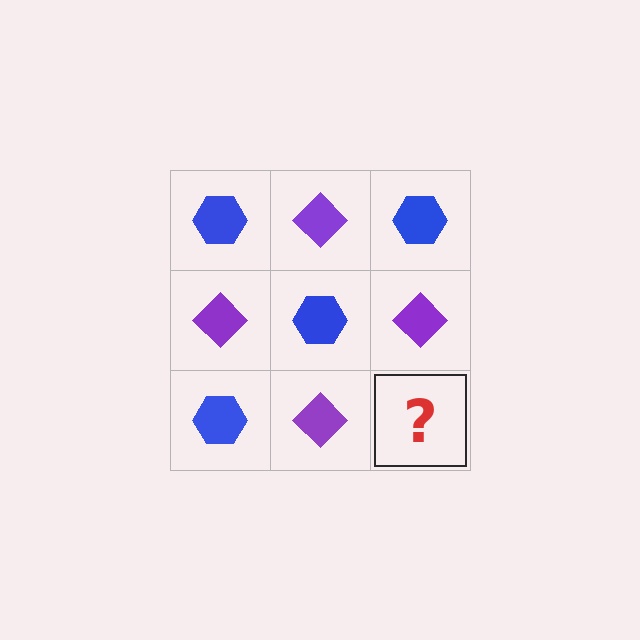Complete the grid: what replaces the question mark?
The question mark should be replaced with a blue hexagon.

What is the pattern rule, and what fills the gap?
The rule is that it alternates blue hexagon and purple diamond in a checkerboard pattern. The gap should be filled with a blue hexagon.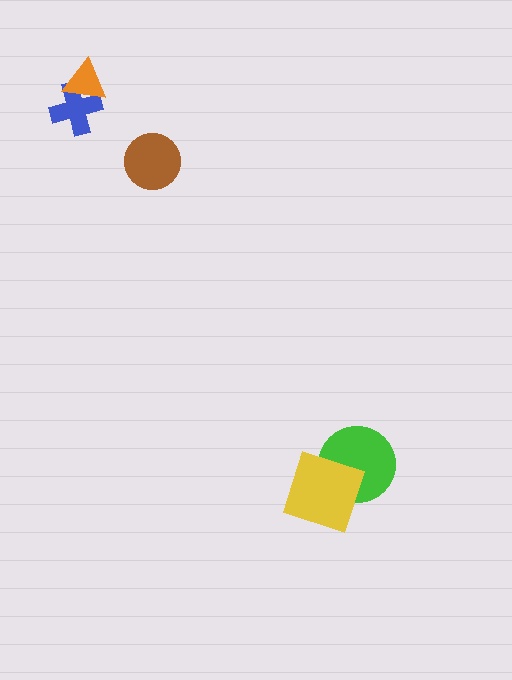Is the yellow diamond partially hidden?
No, no other shape covers it.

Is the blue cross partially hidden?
Yes, it is partially covered by another shape.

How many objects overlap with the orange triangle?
1 object overlaps with the orange triangle.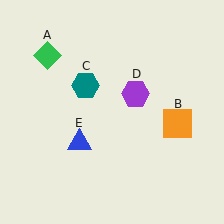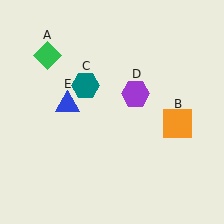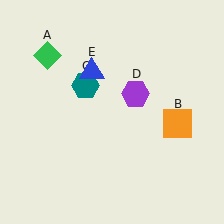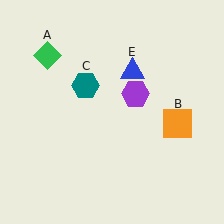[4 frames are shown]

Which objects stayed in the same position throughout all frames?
Green diamond (object A) and orange square (object B) and teal hexagon (object C) and purple hexagon (object D) remained stationary.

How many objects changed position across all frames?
1 object changed position: blue triangle (object E).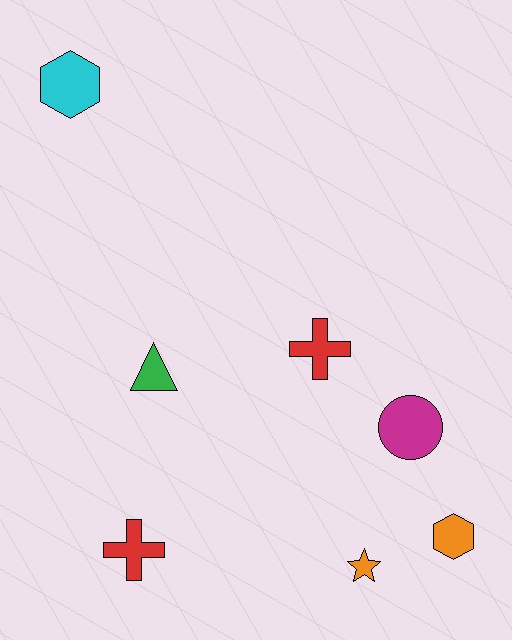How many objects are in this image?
There are 7 objects.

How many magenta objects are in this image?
There is 1 magenta object.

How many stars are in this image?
There is 1 star.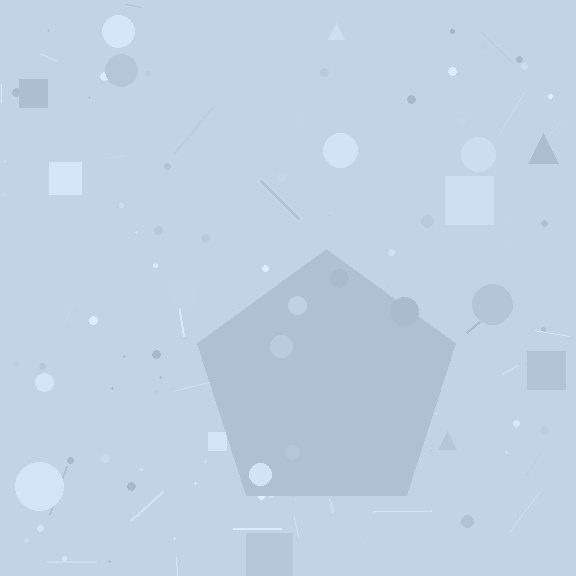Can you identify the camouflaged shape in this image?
The camouflaged shape is a pentagon.